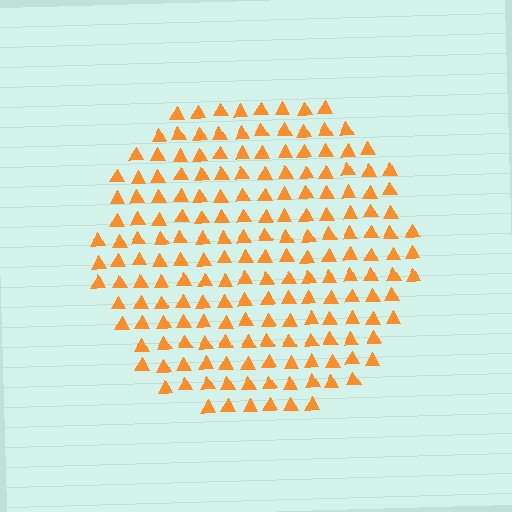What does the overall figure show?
The overall figure shows a circle.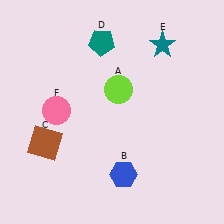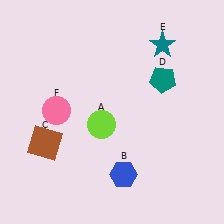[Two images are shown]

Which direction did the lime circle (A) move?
The lime circle (A) moved down.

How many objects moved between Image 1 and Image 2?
2 objects moved between the two images.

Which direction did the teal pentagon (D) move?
The teal pentagon (D) moved right.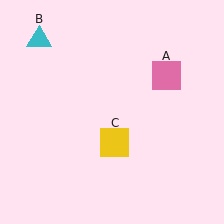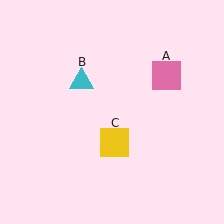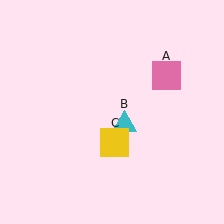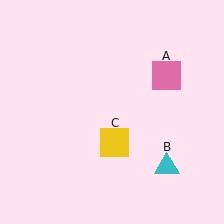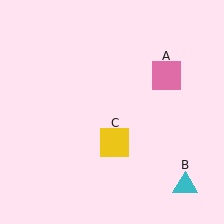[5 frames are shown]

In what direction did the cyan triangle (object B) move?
The cyan triangle (object B) moved down and to the right.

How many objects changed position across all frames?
1 object changed position: cyan triangle (object B).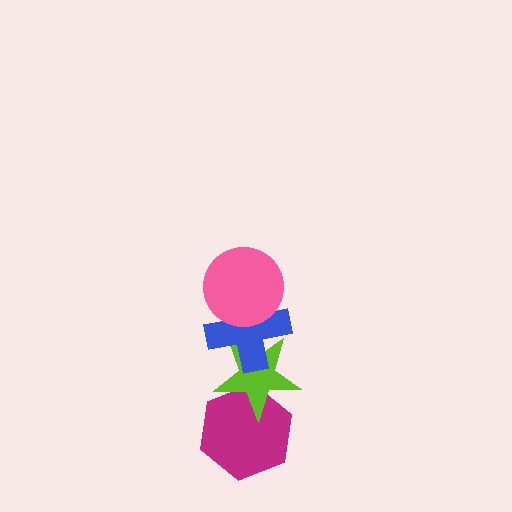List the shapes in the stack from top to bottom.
From top to bottom: the pink circle, the blue cross, the lime star, the magenta hexagon.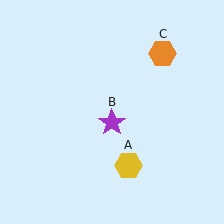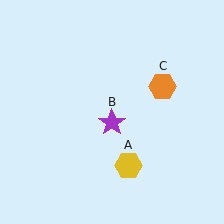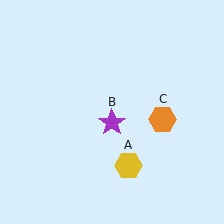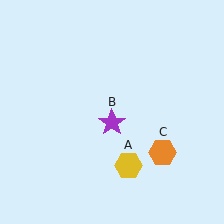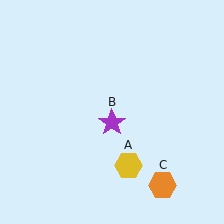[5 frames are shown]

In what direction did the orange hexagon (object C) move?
The orange hexagon (object C) moved down.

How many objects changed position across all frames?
1 object changed position: orange hexagon (object C).